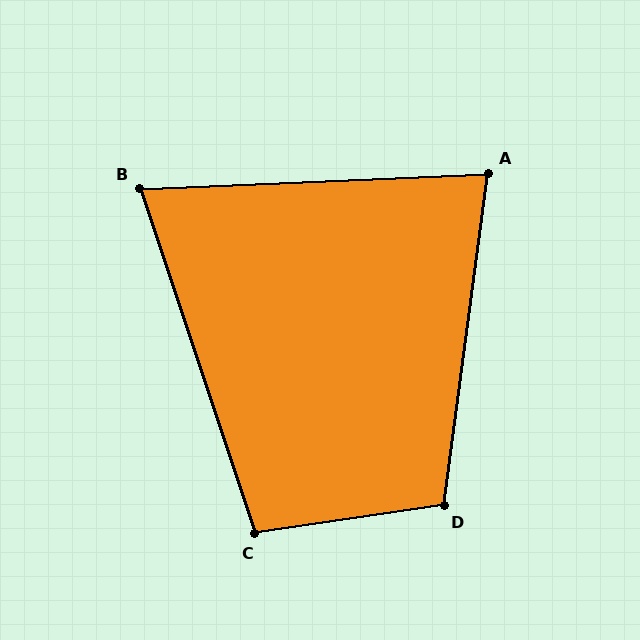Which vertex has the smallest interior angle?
B, at approximately 74 degrees.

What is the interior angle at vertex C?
Approximately 100 degrees (obtuse).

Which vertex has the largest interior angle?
D, at approximately 106 degrees.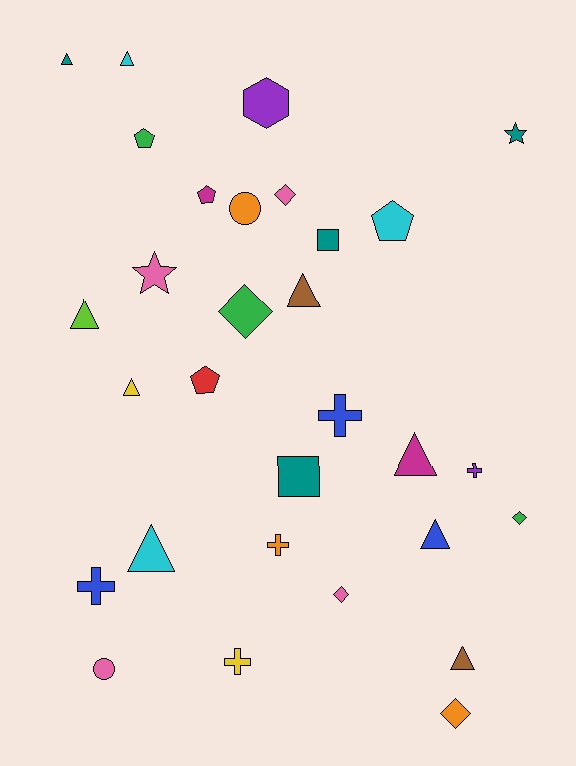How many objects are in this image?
There are 30 objects.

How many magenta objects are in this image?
There are 2 magenta objects.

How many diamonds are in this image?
There are 5 diamonds.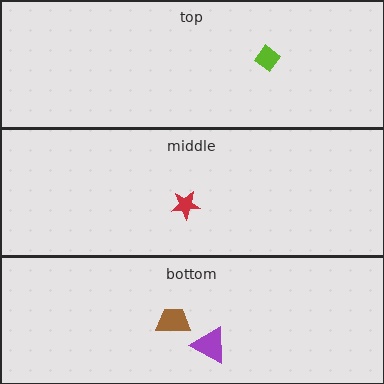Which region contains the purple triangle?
The bottom region.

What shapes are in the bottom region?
The purple triangle, the brown trapezoid.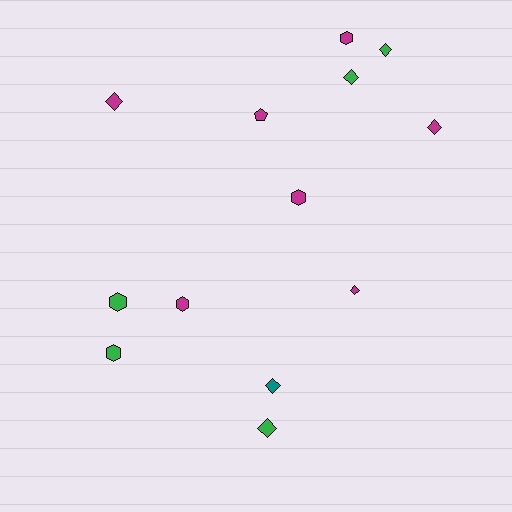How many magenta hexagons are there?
There are 3 magenta hexagons.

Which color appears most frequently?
Magenta, with 7 objects.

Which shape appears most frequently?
Diamond, with 7 objects.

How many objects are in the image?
There are 13 objects.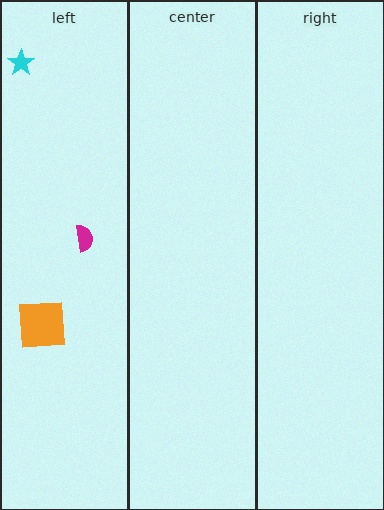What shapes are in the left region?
The orange square, the magenta semicircle, the cyan star.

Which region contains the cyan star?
The left region.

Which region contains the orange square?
The left region.